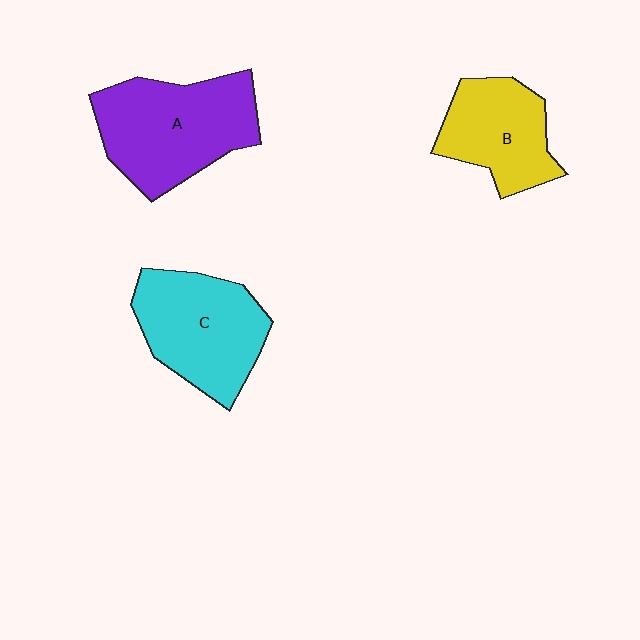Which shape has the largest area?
Shape A (purple).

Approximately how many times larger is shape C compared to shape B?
Approximately 1.3 times.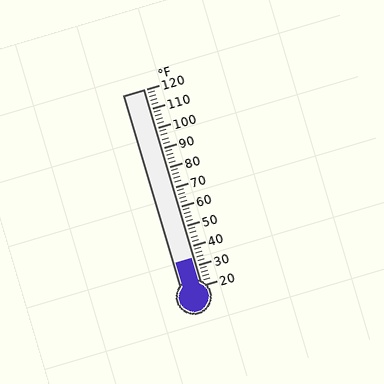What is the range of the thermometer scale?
The thermometer scale ranges from 20°F to 120°F.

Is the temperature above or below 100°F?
The temperature is below 100°F.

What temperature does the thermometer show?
The thermometer shows approximately 34°F.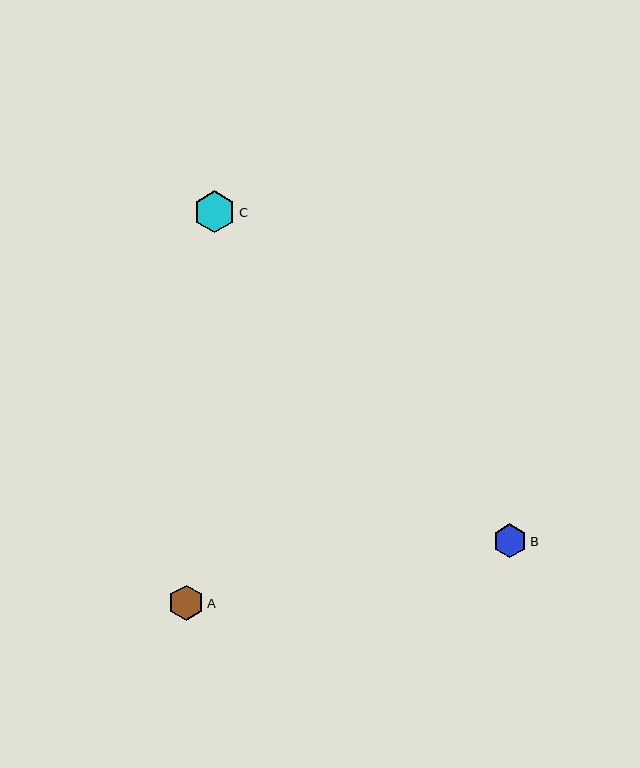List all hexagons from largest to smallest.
From largest to smallest: C, A, B.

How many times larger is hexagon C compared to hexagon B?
Hexagon C is approximately 1.3 times the size of hexagon B.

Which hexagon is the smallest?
Hexagon B is the smallest with a size of approximately 33 pixels.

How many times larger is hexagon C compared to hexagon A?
Hexagon C is approximately 1.2 times the size of hexagon A.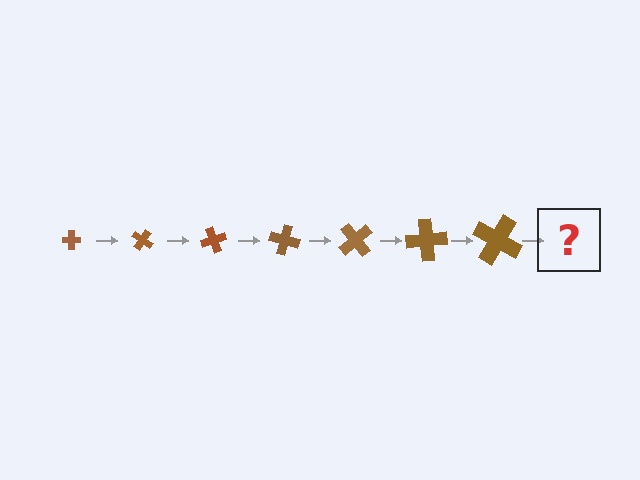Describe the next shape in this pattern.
It should be a cross, larger than the previous one and rotated 245 degrees from the start.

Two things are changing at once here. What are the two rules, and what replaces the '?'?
The two rules are that the cross grows larger each step and it rotates 35 degrees each step. The '?' should be a cross, larger than the previous one and rotated 245 degrees from the start.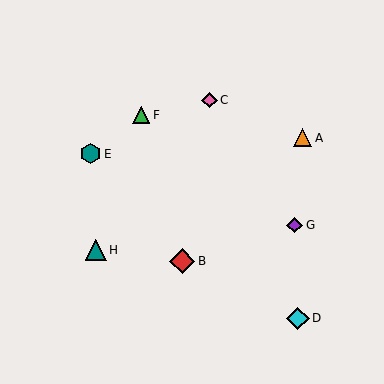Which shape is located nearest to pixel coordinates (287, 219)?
The purple diamond (labeled G) at (295, 225) is nearest to that location.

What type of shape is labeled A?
Shape A is an orange triangle.